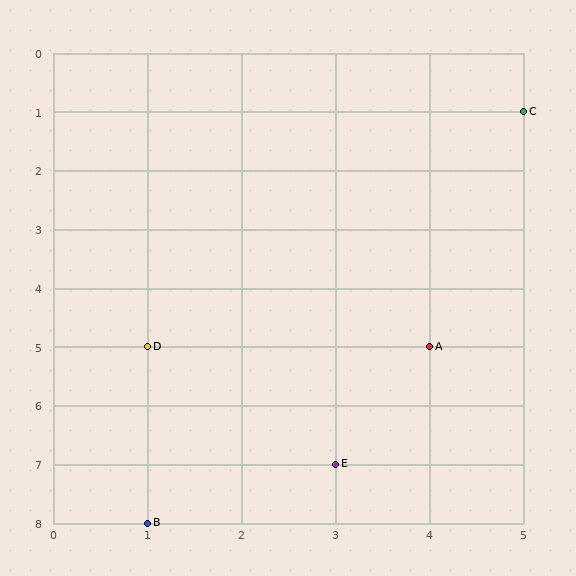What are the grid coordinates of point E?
Point E is at grid coordinates (3, 7).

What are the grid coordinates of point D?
Point D is at grid coordinates (1, 5).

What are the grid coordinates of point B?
Point B is at grid coordinates (1, 8).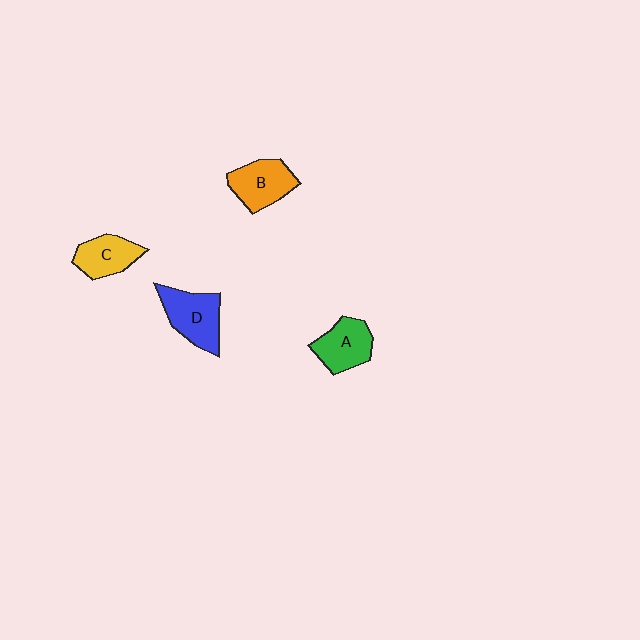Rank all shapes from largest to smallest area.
From largest to smallest: D (blue), B (orange), A (green), C (yellow).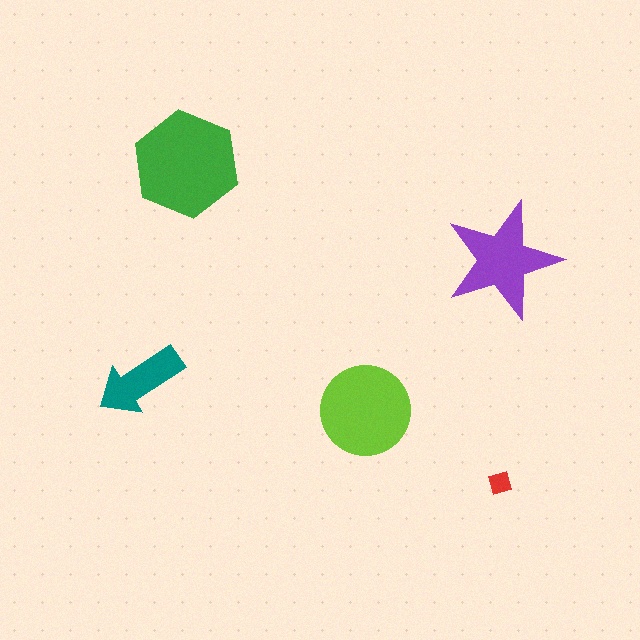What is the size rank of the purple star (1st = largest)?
3rd.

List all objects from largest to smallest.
The green hexagon, the lime circle, the purple star, the teal arrow, the red diamond.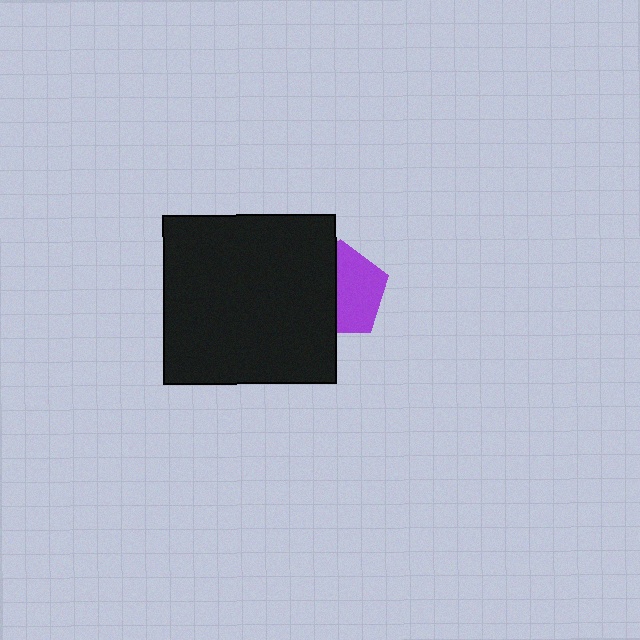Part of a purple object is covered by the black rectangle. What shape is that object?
It is a pentagon.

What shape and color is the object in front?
The object in front is a black rectangle.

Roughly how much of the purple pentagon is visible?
About half of it is visible (roughly 54%).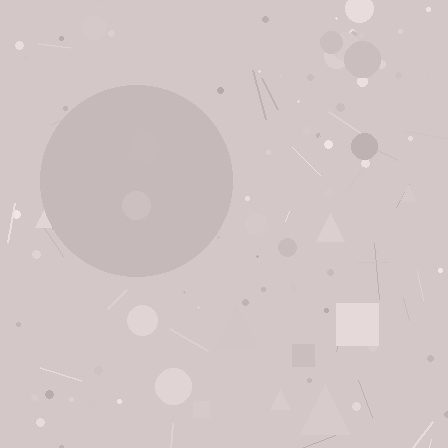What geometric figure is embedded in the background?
A circle is embedded in the background.